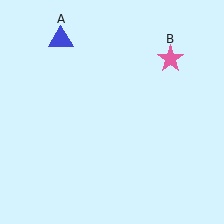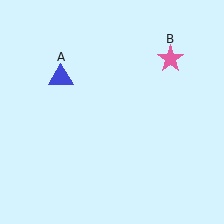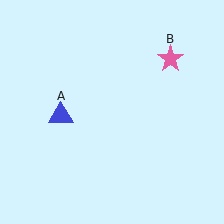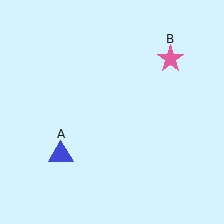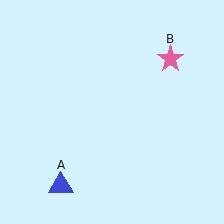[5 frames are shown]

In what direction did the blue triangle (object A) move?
The blue triangle (object A) moved down.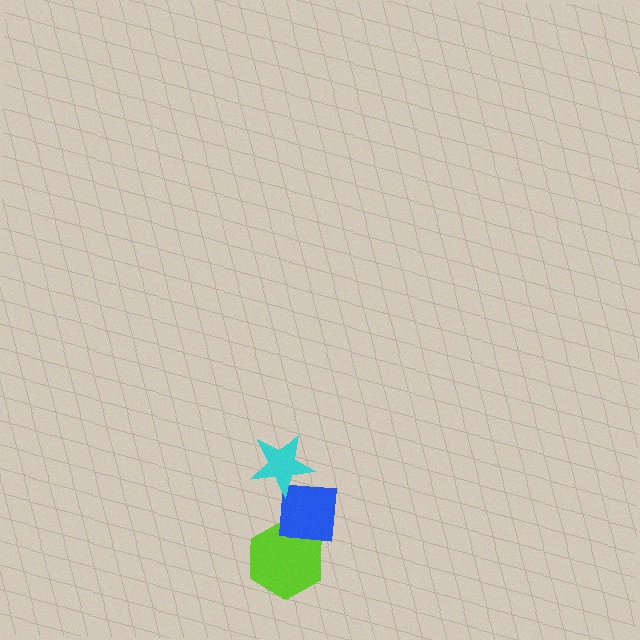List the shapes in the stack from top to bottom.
From top to bottom: the cyan star, the blue square, the lime hexagon.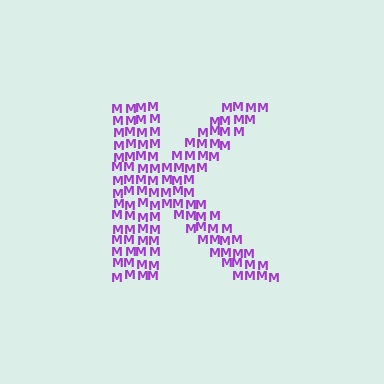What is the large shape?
The large shape is the letter K.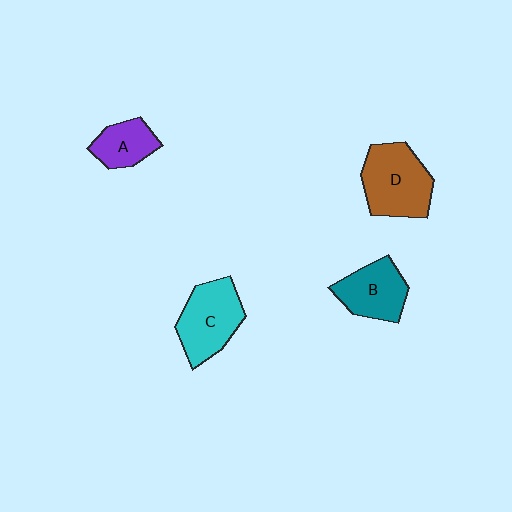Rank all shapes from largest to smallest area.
From largest to smallest: D (brown), C (cyan), B (teal), A (purple).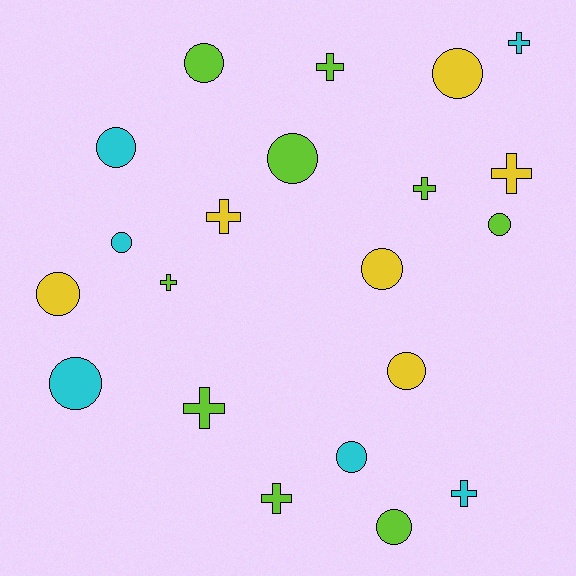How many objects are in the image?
There are 21 objects.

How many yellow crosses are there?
There are 2 yellow crosses.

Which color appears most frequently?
Lime, with 9 objects.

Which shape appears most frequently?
Circle, with 12 objects.